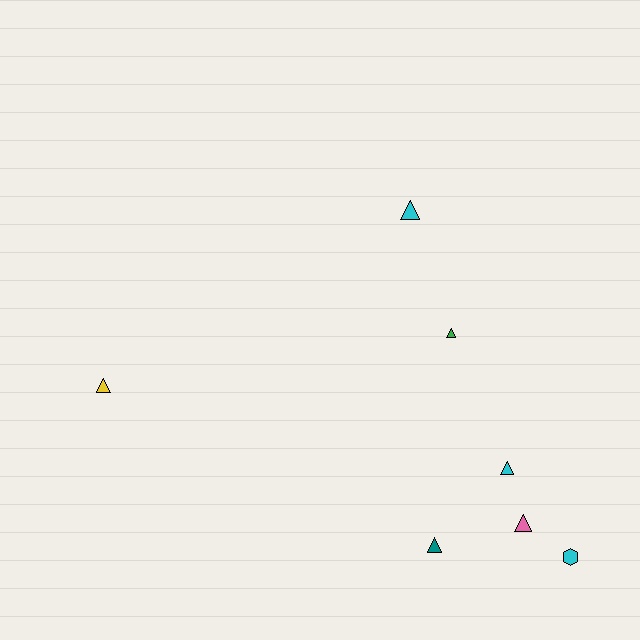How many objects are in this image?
There are 7 objects.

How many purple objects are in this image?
There are no purple objects.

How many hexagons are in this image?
There is 1 hexagon.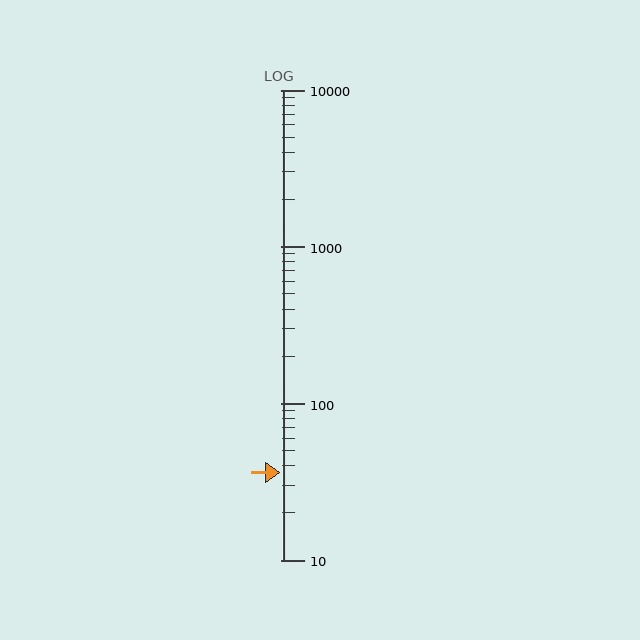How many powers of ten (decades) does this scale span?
The scale spans 3 decades, from 10 to 10000.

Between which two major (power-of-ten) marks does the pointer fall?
The pointer is between 10 and 100.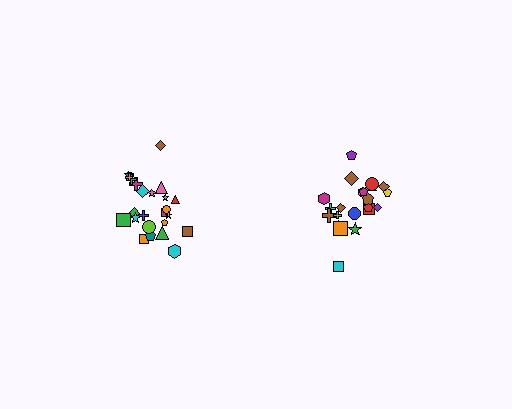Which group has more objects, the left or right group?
The left group.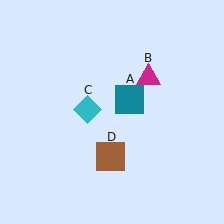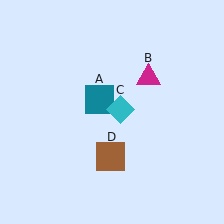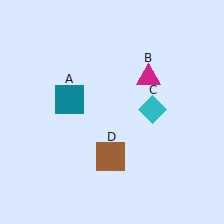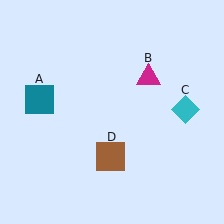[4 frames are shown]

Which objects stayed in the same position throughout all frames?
Magenta triangle (object B) and brown square (object D) remained stationary.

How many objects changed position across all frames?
2 objects changed position: teal square (object A), cyan diamond (object C).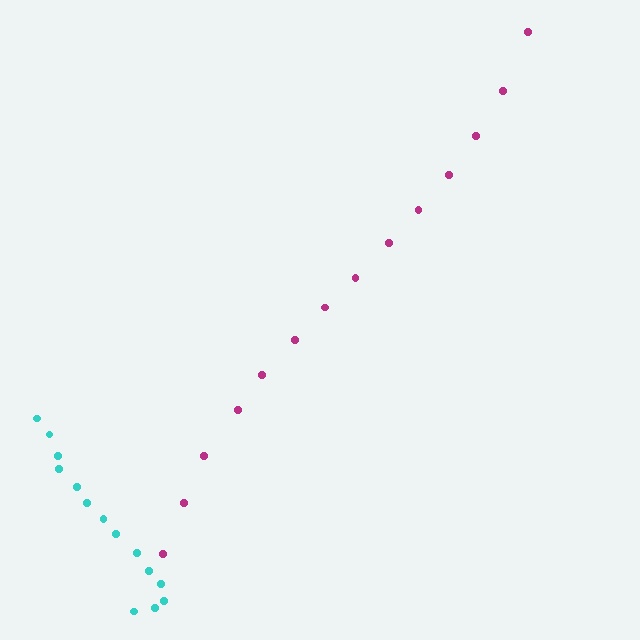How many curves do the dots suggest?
There are 2 distinct paths.